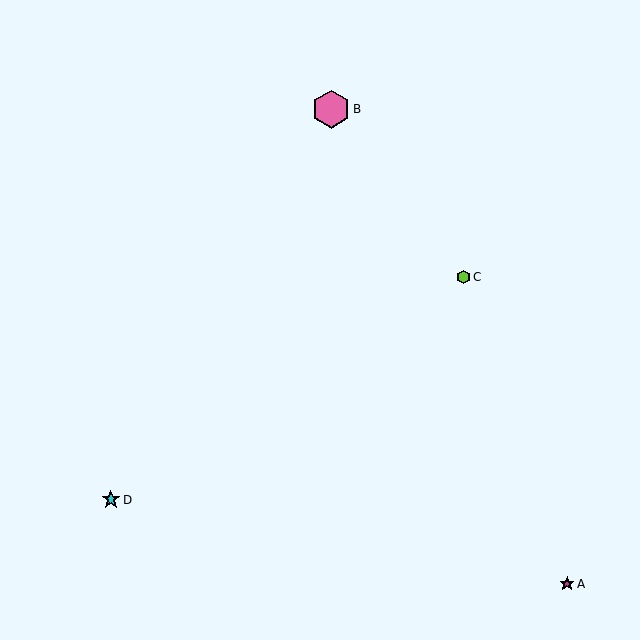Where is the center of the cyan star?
The center of the cyan star is at (111, 500).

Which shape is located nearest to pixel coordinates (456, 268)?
The lime hexagon (labeled C) at (464, 277) is nearest to that location.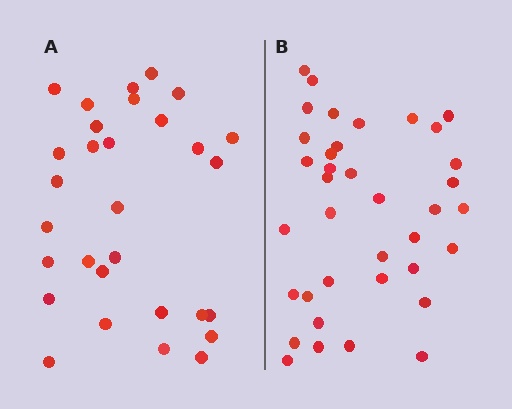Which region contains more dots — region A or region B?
Region B (the right region) has more dots.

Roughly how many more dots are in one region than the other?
Region B has roughly 8 or so more dots than region A.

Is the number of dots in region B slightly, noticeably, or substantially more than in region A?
Region B has only slightly more — the two regions are fairly close. The ratio is roughly 1.2 to 1.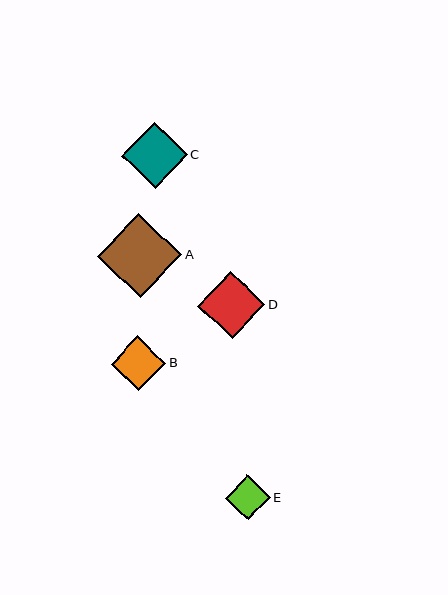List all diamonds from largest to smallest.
From largest to smallest: A, D, C, B, E.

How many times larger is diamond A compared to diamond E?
Diamond A is approximately 1.9 times the size of diamond E.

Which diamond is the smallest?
Diamond E is the smallest with a size of approximately 45 pixels.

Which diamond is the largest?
Diamond A is the largest with a size of approximately 84 pixels.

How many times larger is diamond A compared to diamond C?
Diamond A is approximately 1.3 times the size of diamond C.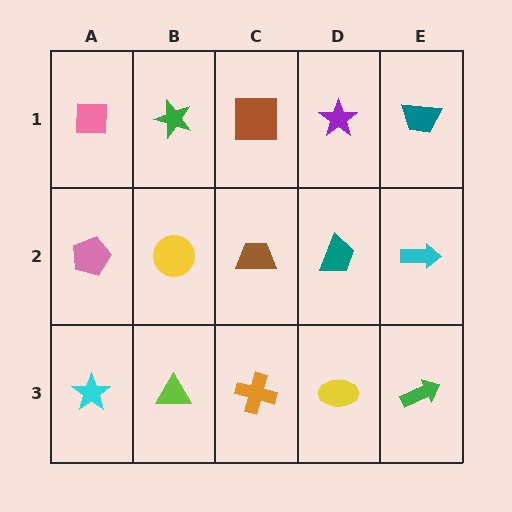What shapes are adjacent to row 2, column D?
A purple star (row 1, column D), a yellow ellipse (row 3, column D), a brown trapezoid (row 2, column C), a cyan arrow (row 2, column E).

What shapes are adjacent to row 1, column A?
A pink pentagon (row 2, column A), a green star (row 1, column B).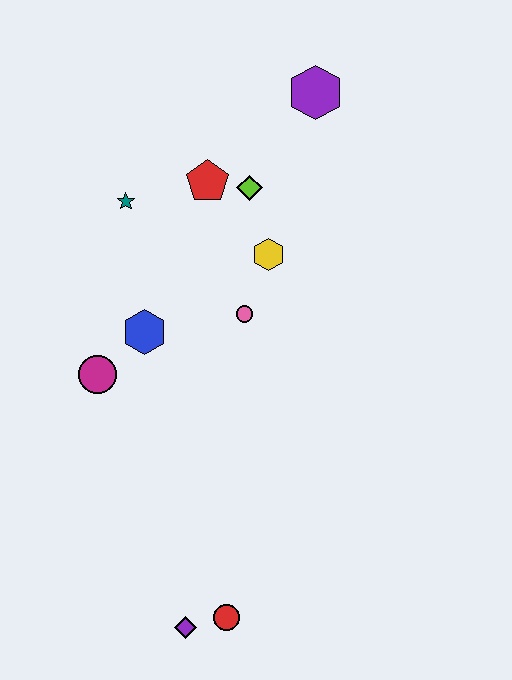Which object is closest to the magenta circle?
The blue hexagon is closest to the magenta circle.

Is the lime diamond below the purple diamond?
No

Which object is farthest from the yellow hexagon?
The purple diamond is farthest from the yellow hexagon.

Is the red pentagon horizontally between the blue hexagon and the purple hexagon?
Yes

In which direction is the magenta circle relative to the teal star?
The magenta circle is below the teal star.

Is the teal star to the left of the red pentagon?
Yes